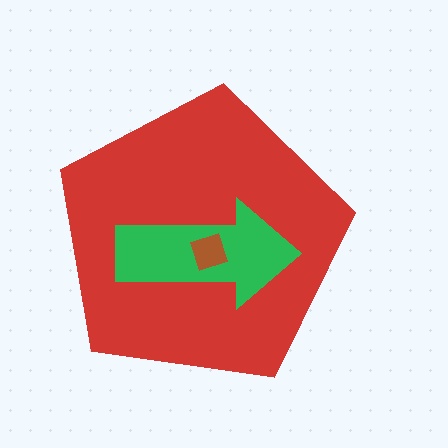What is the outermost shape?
The red pentagon.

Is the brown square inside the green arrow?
Yes.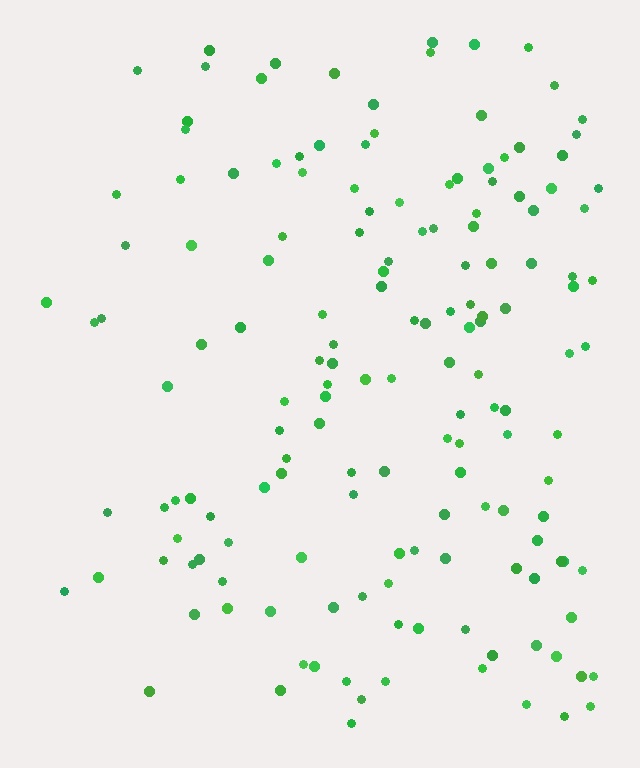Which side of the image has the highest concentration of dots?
The right.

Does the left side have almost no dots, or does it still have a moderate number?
Still a moderate number, just noticeably fewer than the right.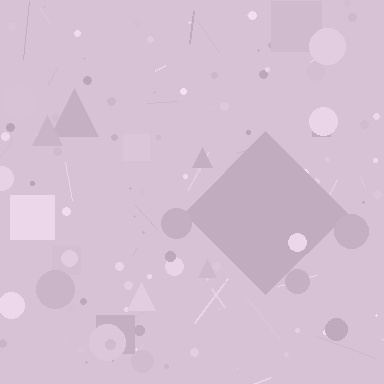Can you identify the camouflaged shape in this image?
The camouflaged shape is a diamond.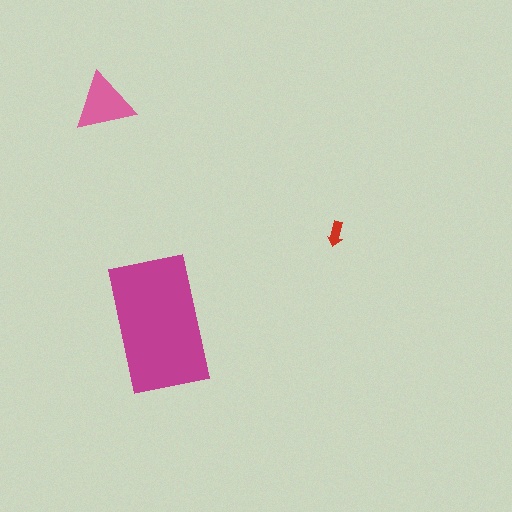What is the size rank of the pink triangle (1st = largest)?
2nd.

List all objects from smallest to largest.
The red arrow, the pink triangle, the magenta rectangle.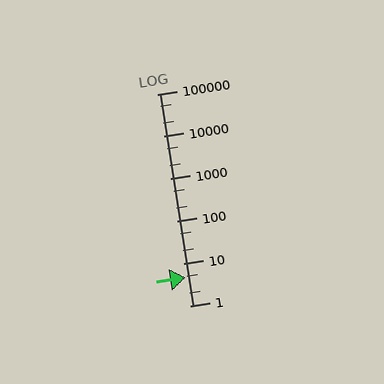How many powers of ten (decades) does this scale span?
The scale spans 5 decades, from 1 to 100000.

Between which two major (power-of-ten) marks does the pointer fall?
The pointer is between 1 and 10.